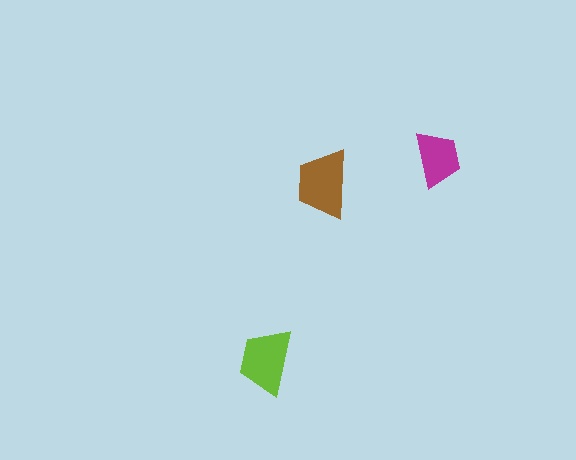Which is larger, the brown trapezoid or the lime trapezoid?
The brown one.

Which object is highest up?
The magenta trapezoid is topmost.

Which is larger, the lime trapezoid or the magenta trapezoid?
The lime one.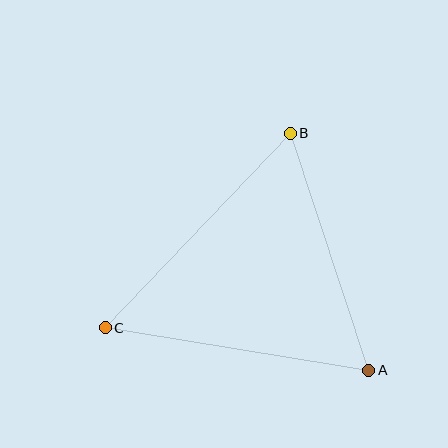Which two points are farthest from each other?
Points B and C are farthest from each other.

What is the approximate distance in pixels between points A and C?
The distance between A and C is approximately 267 pixels.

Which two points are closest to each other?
Points A and B are closest to each other.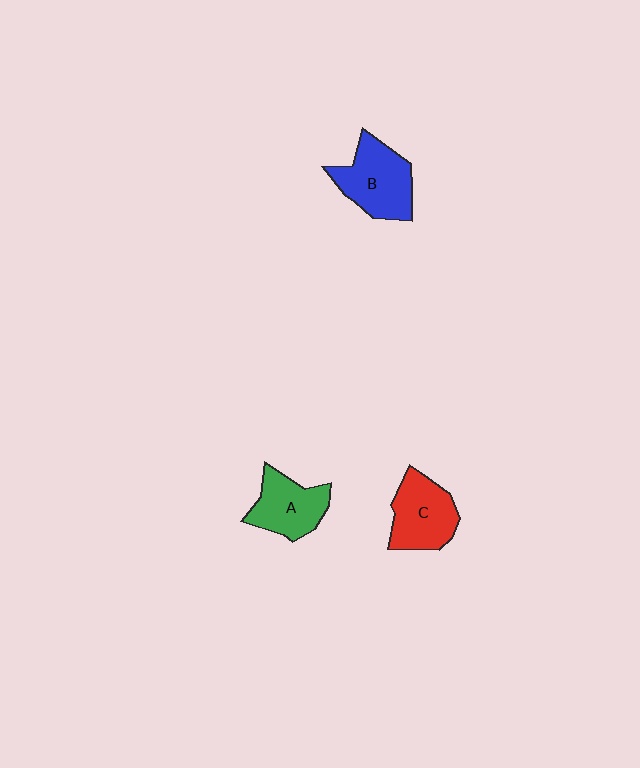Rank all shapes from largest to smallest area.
From largest to smallest: B (blue), C (red), A (green).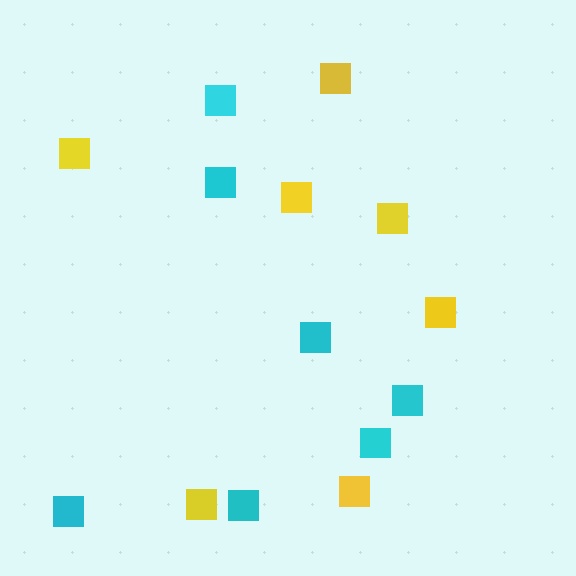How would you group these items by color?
There are 2 groups: one group of yellow squares (7) and one group of cyan squares (7).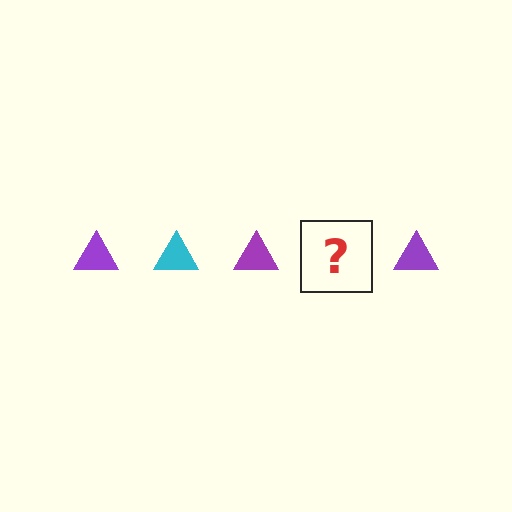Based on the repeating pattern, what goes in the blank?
The blank should be a cyan triangle.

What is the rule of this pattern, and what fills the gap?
The rule is that the pattern cycles through purple, cyan triangles. The gap should be filled with a cyan triangle.